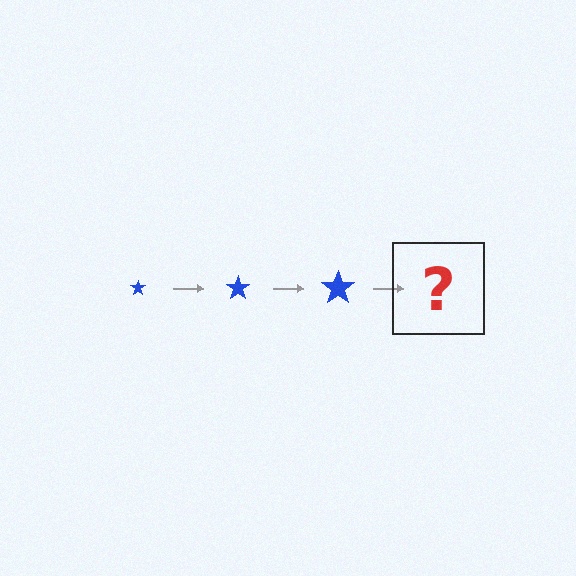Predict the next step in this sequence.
The next step is a blue star, larger than the previous one.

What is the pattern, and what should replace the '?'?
The pattern is that the star gets progressively larger each step. The '?' should be a blue star, larger than the previous one.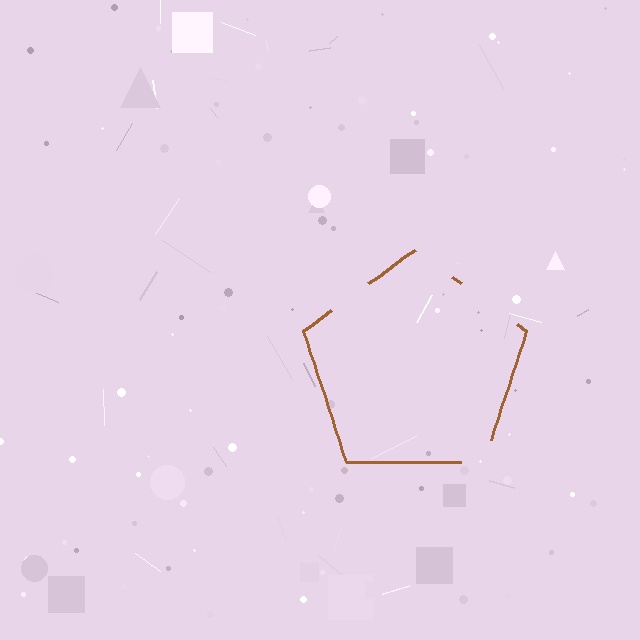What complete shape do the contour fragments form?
The contour fragments form a pentagon.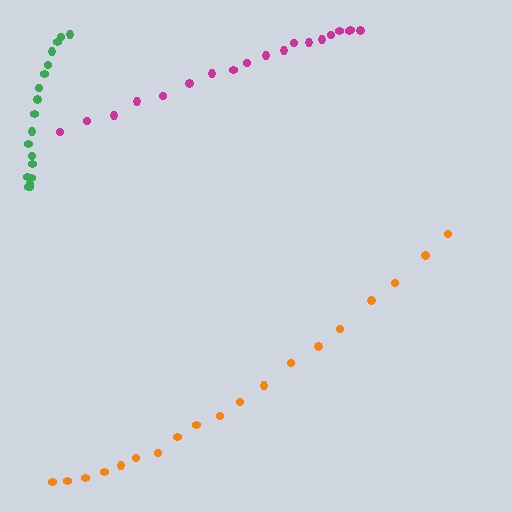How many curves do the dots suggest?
There are 3 distinct paths.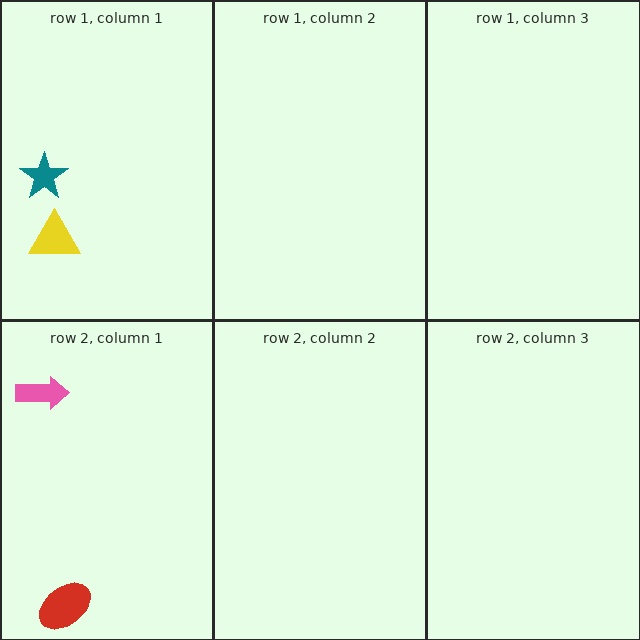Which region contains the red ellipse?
The row 2, column 1 region.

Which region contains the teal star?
The row 1, column 1 region.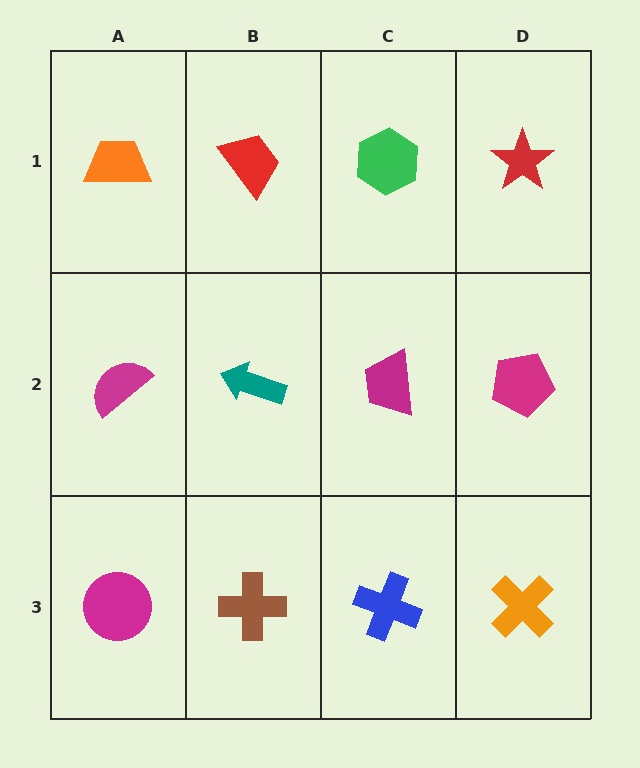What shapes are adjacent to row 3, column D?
A magenta pentagon (row 2, column D), a blue cross (row 3, column C).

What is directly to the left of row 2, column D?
A magenta trapezoid.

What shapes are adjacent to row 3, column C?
A magenta trapezoid (row 2, column C), a brown cross (row 3, column B), an orange cross (row 3, column D).